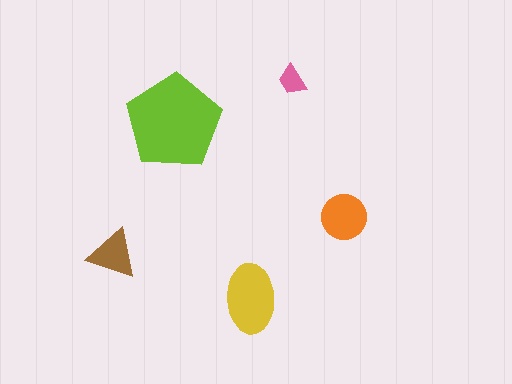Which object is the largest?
The lime pentagon.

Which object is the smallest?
The pink trapezoid.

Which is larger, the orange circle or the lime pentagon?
The lime pentagon.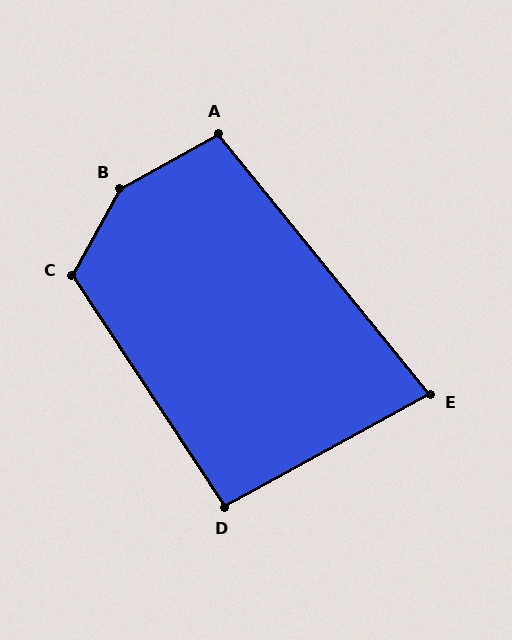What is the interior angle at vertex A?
Approximately 100 degrees (obtuse).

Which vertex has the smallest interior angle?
E, at approximately 79 degrees.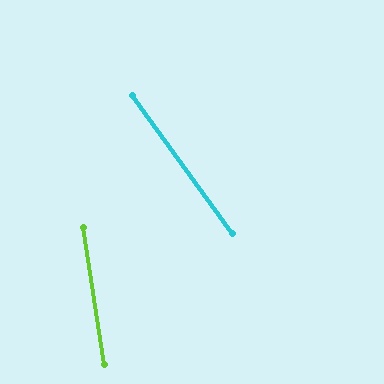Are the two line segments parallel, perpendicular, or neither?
Neither parallel nor perpendicular — they differ by about 28°.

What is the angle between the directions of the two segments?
Approximately 28 degrees.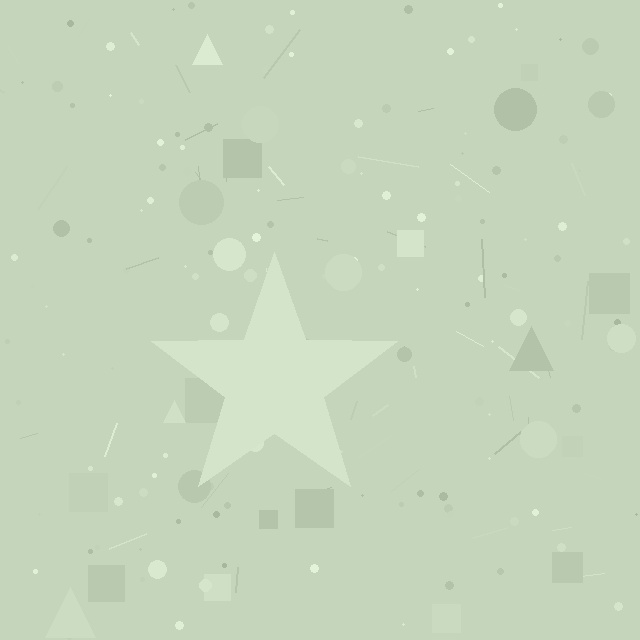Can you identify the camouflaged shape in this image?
The camouflaged shape is a star.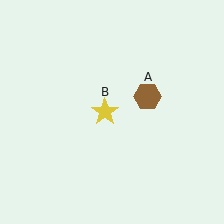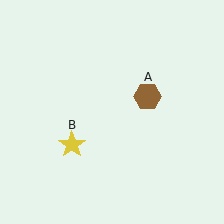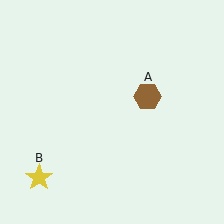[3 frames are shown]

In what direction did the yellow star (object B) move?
The yellow star (object B) moved down and to the left.